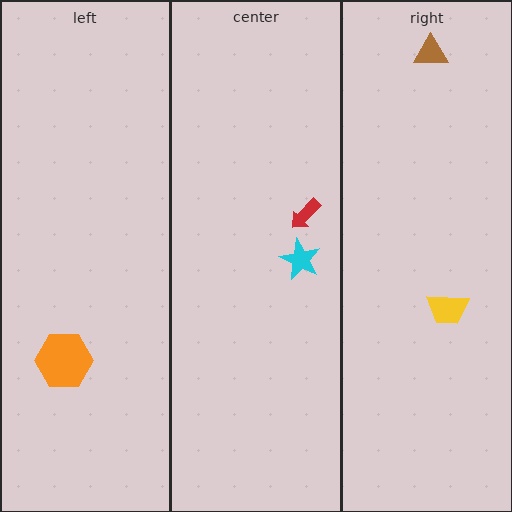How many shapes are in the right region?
2.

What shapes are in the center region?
The cyan star, the red arrow.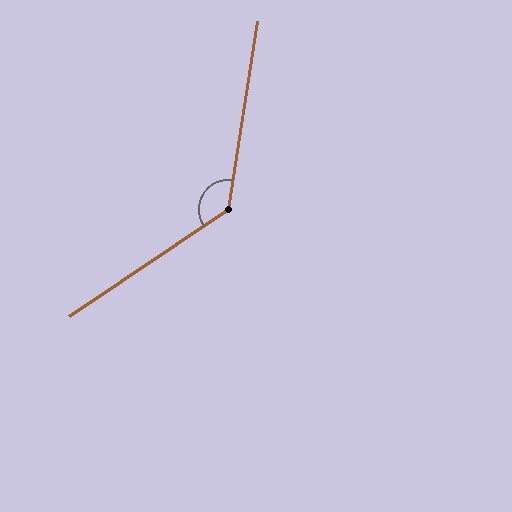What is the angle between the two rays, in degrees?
Approximately 133 degrees.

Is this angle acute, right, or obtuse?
It is obtuse.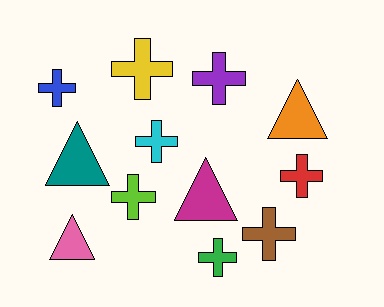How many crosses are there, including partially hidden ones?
There are 8 crosses.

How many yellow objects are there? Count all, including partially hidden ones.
There is 1 yellow object.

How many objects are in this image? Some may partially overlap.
There are 12 objects.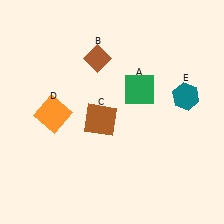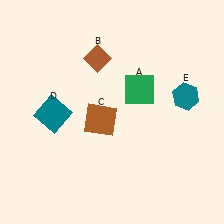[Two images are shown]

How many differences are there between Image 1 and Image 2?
There is 1 difference between the two images.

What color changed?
The square (D) changed from orange in Image 1 to teal in Image 2.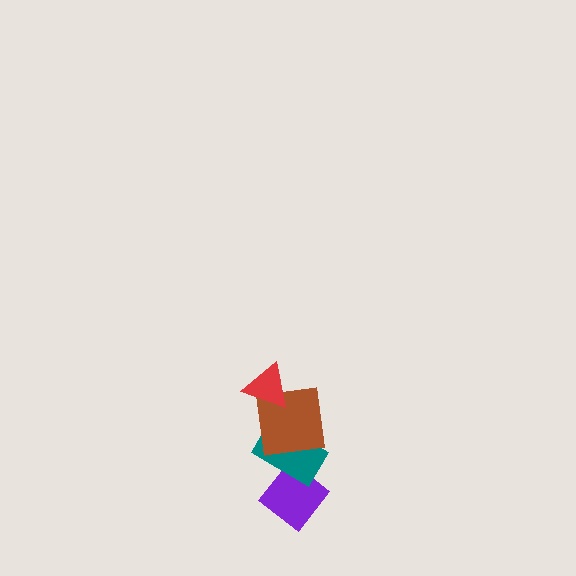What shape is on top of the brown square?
The red triangle is on top of the brown square.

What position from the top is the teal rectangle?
The teal rectangle is 3rd from the top.